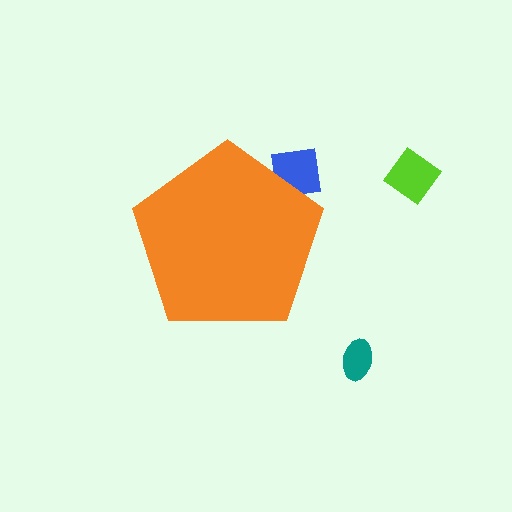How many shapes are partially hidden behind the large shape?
1 shape is partially hidden.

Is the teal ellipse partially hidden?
No, the teal ellipse is fully visible.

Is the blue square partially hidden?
Yes, the blue square is partially hidden behind the orange pentagon.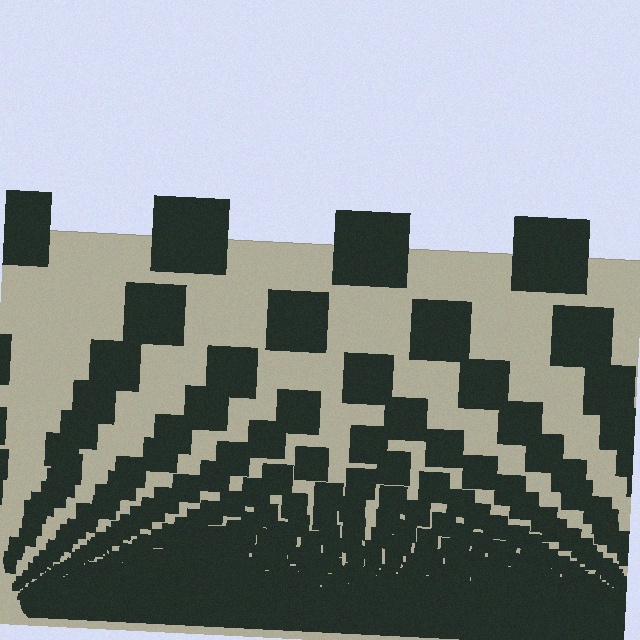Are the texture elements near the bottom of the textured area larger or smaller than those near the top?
Smaller. The gradient is inverted — elements near the bottom are smaller and denser.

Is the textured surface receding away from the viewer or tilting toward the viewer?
The surface appears to tilt toward the viewer. Texture elements get larger and sparser toward the top.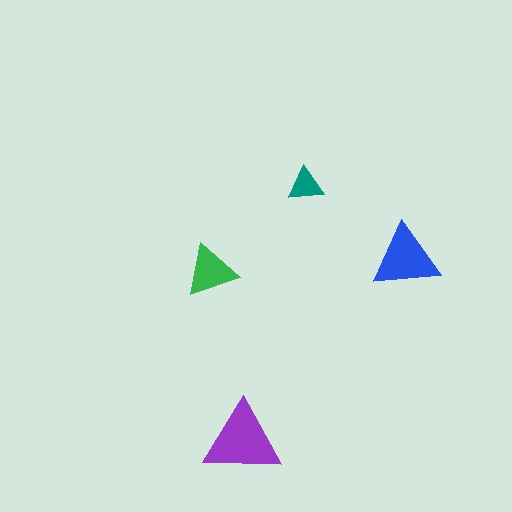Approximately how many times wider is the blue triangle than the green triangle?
About 1.5 times wider.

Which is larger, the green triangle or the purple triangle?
The purple one.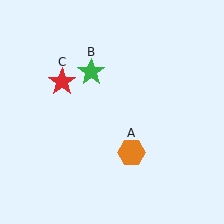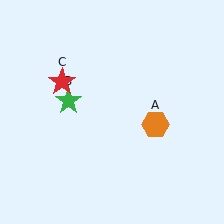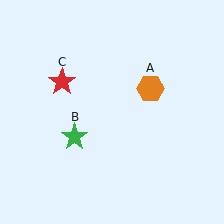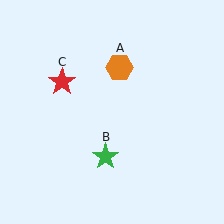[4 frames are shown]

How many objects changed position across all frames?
2 objects changed position: orange hexagon (object A), green star (object B).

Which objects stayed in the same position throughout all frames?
Red star (object C) remained stationary.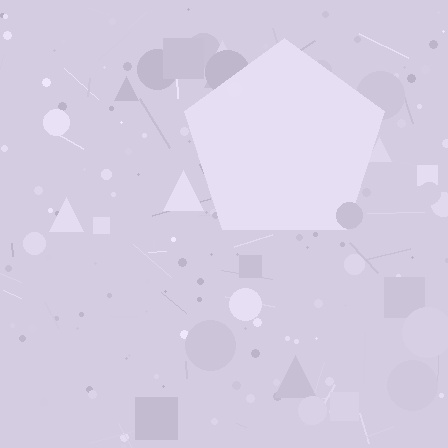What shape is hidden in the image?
A pentagon is hidden in the image.